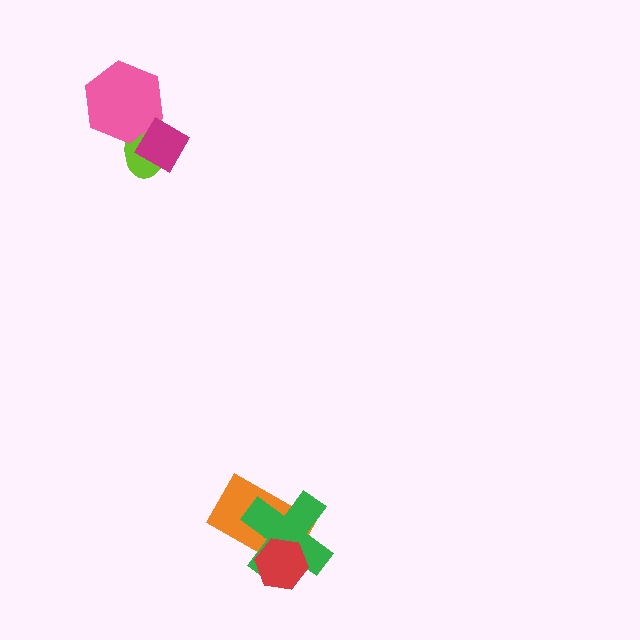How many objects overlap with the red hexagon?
2 objects overlap with the red hexagon.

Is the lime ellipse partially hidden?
Yes, it is partially covered by another shape.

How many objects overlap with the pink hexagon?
2 objects overlap with the pink hexagon.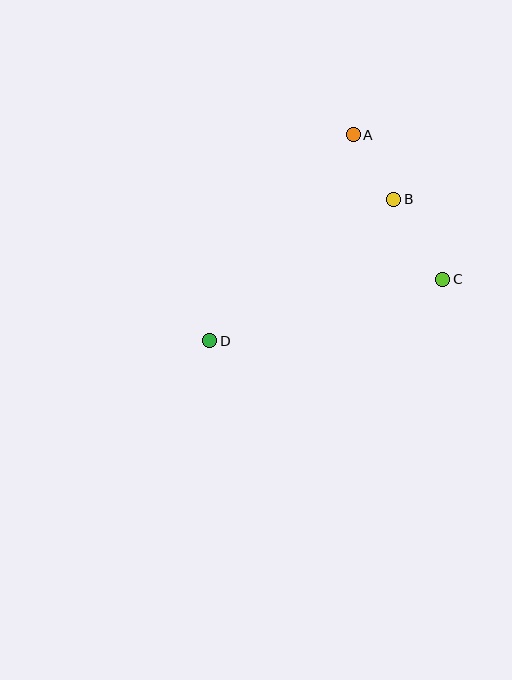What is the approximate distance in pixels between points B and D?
The distance between B and D is approximately 232 pixels.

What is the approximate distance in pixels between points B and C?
The distance between B and C is approximately 94 pixels.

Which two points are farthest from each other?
Points A and D are farthest from each other.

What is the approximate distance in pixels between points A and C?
The distance between A and C is approximately 170 pixels.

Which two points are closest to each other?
Points A and B are closest to each other.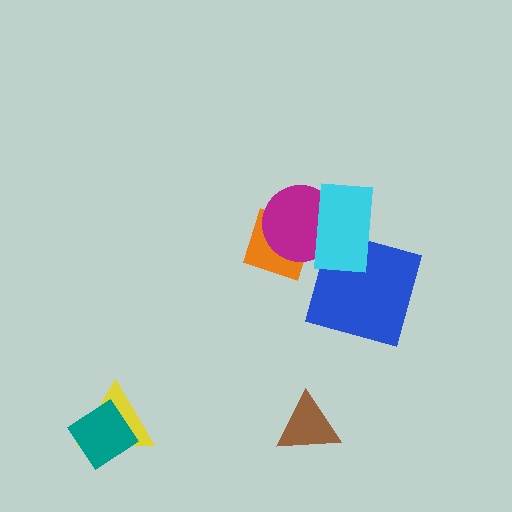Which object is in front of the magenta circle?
The cyan rectangle is in front of the magenta circle.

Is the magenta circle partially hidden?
Yes, it is partially covered by another shape.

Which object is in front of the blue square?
The cyan rectangle is in front of the blue square.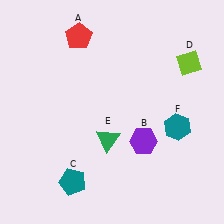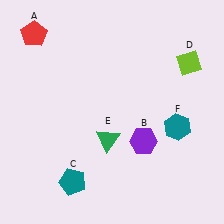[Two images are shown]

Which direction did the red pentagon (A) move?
The red pentagon (A) moved left.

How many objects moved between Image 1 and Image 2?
1 object moved between the two images.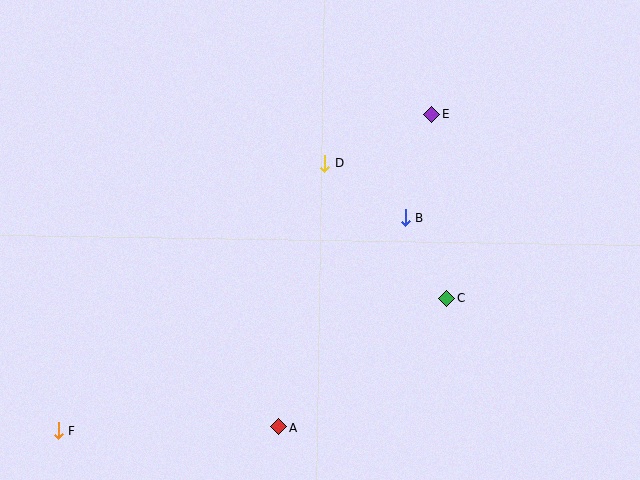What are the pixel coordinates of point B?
Point B is at (405, 217).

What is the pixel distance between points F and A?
The distance between F and A is 221 pixels.